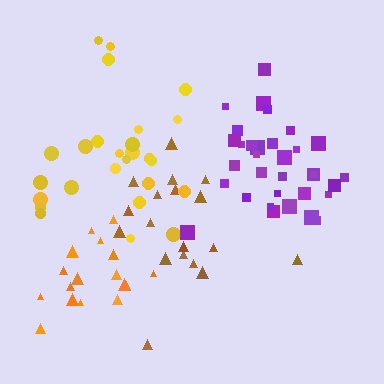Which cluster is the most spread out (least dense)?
Brown.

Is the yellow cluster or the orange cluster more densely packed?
Orange.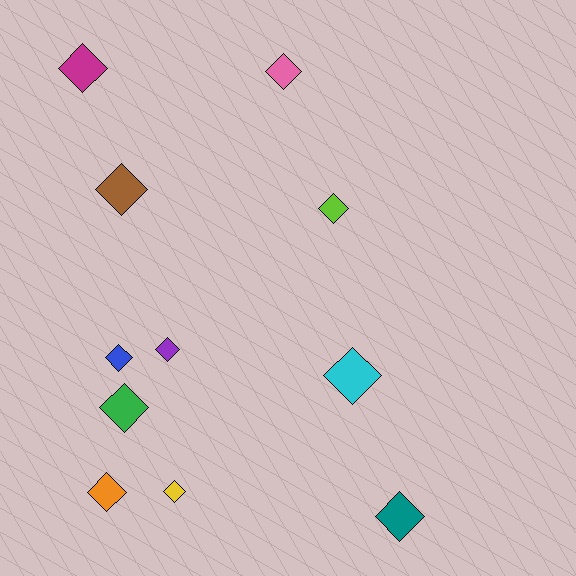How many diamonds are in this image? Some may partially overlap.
There are 11 diamonds.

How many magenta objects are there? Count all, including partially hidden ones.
There is 1 magenta object.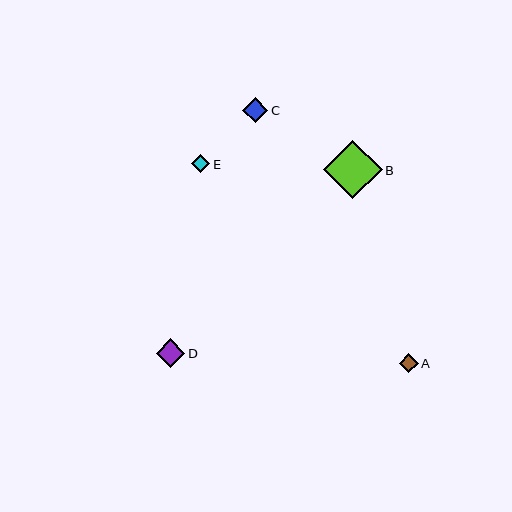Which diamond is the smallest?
Diamond E is the smallest with a size of approximately 18 pixels.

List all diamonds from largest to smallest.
From largest to smallest: B, D, C, A, E.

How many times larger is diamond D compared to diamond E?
Diamond D is approximately 1.6 times the size of diamond E.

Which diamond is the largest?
Diamond B is the largest with a size of approximately 58 pixels.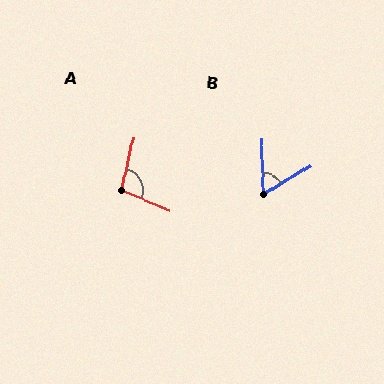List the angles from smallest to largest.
B (61°), A (100°).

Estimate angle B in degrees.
Approximately 61 degrees.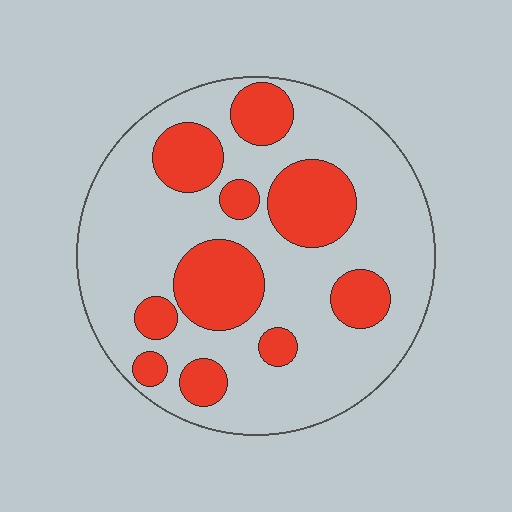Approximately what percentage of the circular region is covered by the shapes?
Approximately 30%.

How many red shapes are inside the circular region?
10.